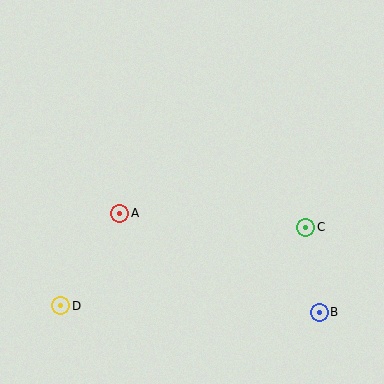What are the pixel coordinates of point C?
Point C is at (306, 227).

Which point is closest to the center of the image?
Point A at (120, 213) is closest to the center.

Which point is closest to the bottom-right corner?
Point B is closest to the bottom-right corner.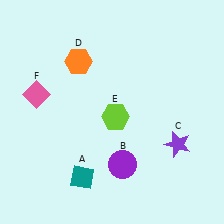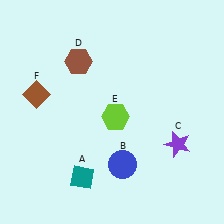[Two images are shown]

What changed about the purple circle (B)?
In Image 1, B is purple. In Image 2, it changed to blue.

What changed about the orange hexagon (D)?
In Image 1, D is orange. In Image 2, it changed to brown.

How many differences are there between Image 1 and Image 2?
There are 3 differences between the two images.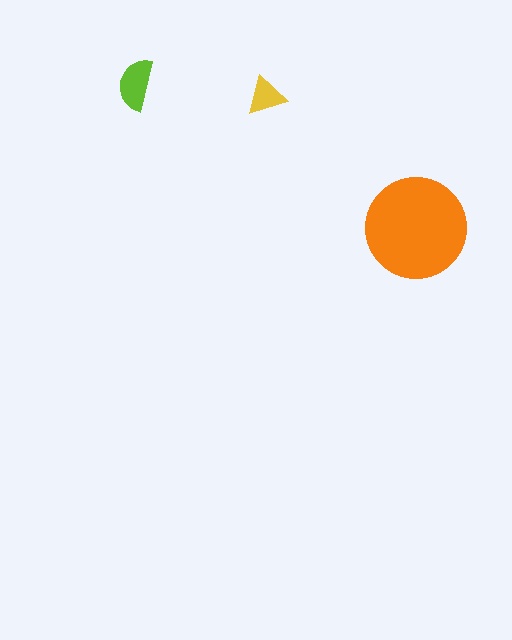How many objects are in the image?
There are 3 objects in the image.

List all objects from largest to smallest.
The orange circle, the lime semicircle, the yellow triangle.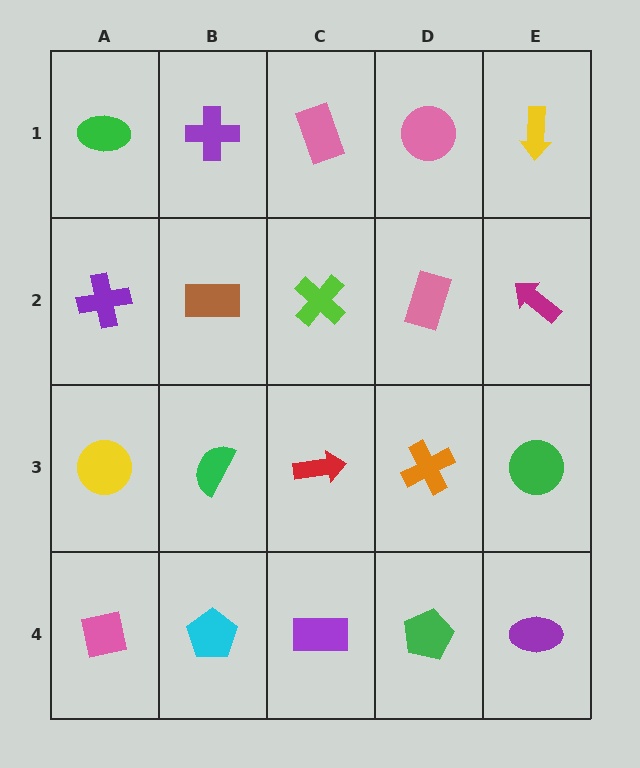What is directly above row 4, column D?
An orange cross.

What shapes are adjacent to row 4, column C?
A red arrow (row 3, column C), a cyan pentagon (row 4, column B), a green pentagon (row 4, column D).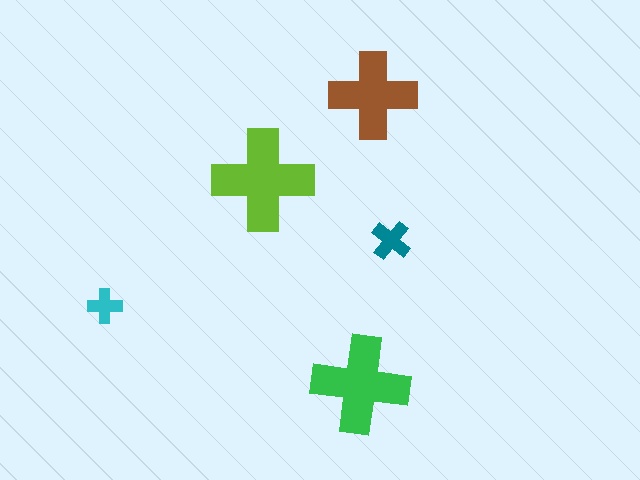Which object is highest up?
The brown cross is topmost.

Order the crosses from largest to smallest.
the lime one, the green one, the brown one, the teal one, the cyan one.